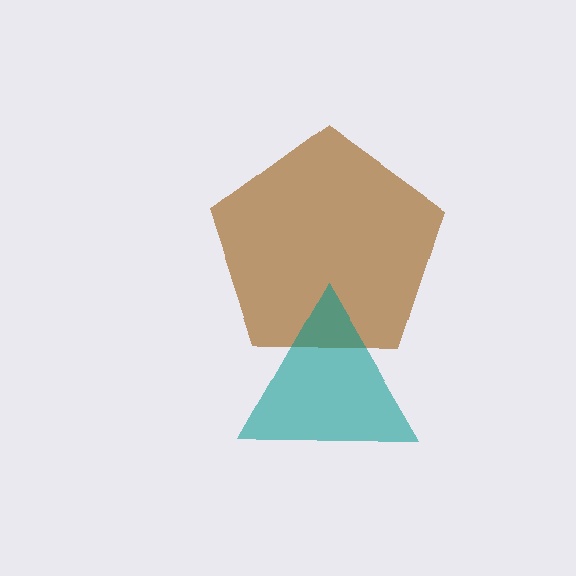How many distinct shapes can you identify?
There are 2 distinct shapes: a brown pentagon, a teal triangle.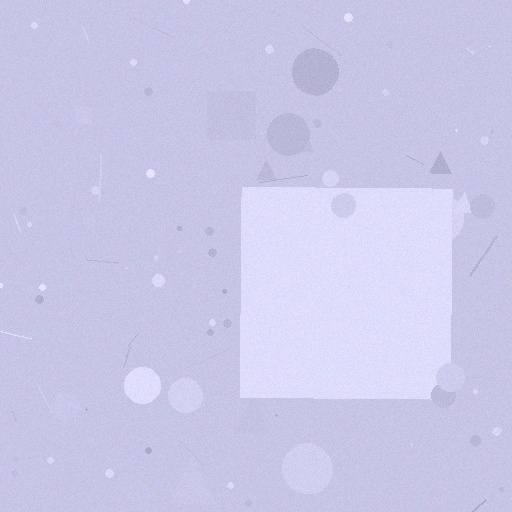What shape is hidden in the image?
A square is hidden in the image.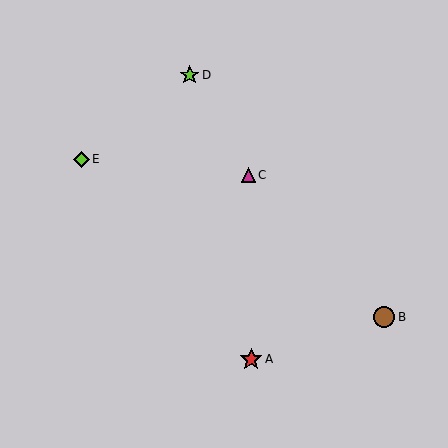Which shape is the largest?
The red star (labeled A) is the largest.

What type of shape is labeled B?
Shape B is a brown circle.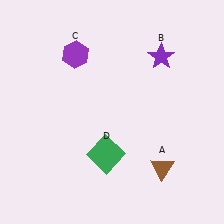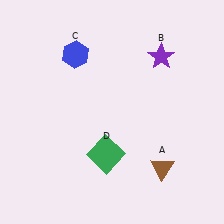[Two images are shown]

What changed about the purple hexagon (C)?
In Image 1, C is purple. In Image 2, it changed to blue.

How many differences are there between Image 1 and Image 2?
There is 1 difference between the two images.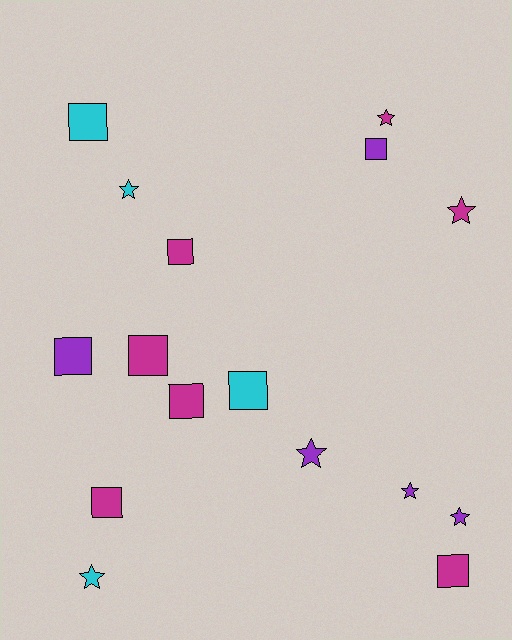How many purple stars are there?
There are 3 purple stars.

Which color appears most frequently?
Magenta, with 7 objects.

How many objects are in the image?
There are 16 objects.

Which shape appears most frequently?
Square, with 9 objects.